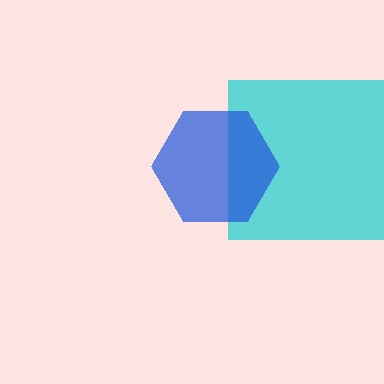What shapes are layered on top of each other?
The layered shapes are: a cyan square, a blue hexagon.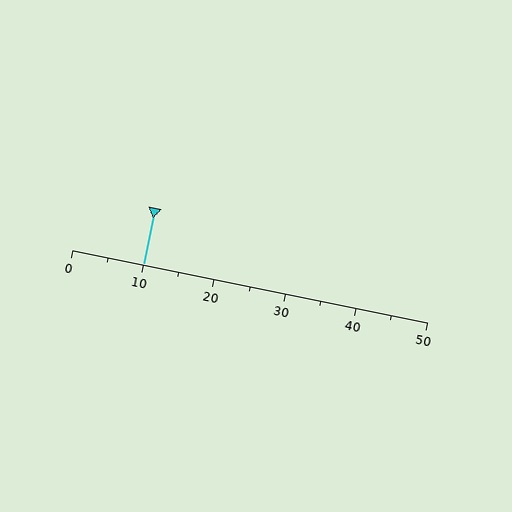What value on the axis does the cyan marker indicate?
The marker indicates approximately 10.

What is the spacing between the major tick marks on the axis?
The major ticks are spaced 10 apart.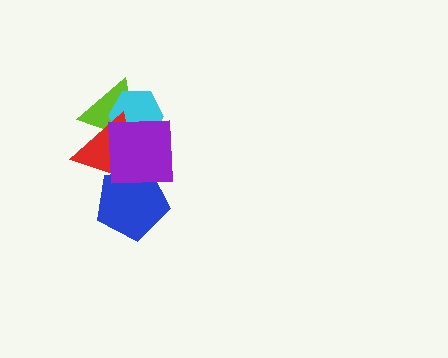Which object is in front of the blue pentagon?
The purple square is in front of the blue pentagon.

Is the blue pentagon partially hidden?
Yes, it is partially covered by another shape.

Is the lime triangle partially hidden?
Yes, it is partially covered by another shape.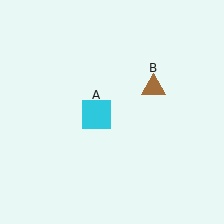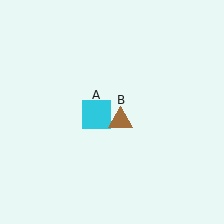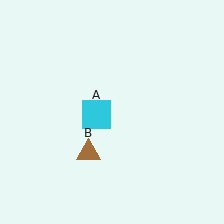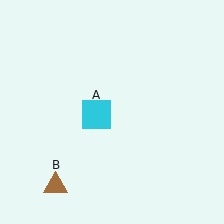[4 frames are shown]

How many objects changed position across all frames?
1 object changed position: brown triangle (object B).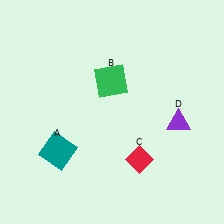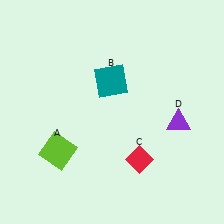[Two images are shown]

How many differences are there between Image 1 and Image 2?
There are 2 differences between the two images.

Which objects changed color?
A changed from teal to lime. B changed from green to teal.